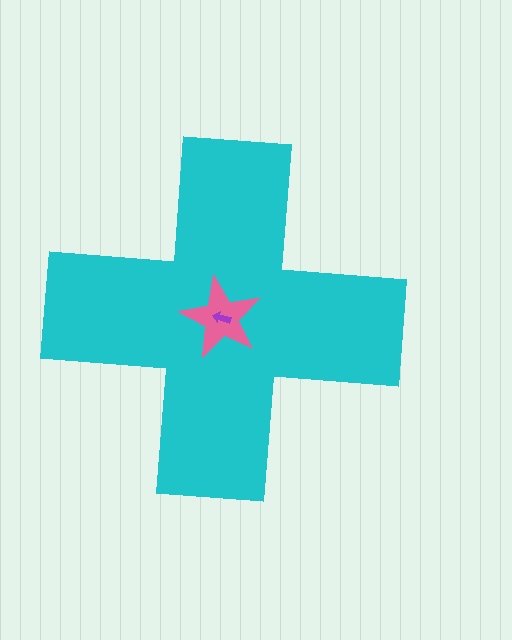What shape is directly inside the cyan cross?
The pink star.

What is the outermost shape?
The cyan cross.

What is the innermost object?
The purple arrow.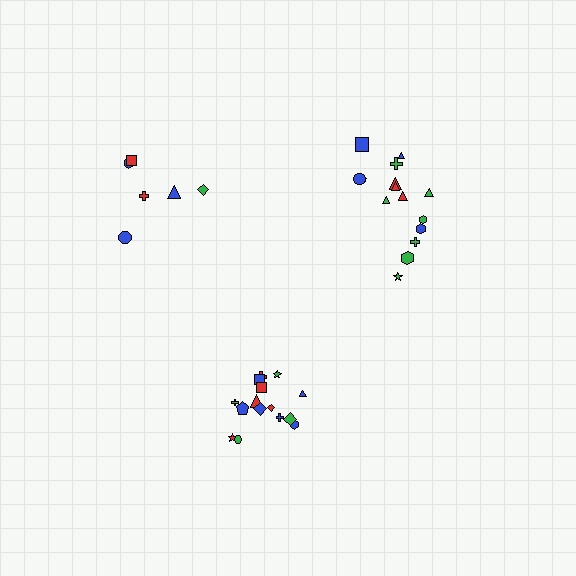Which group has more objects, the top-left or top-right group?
The top-right group.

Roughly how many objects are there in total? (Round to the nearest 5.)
Roughly 35 objects in total.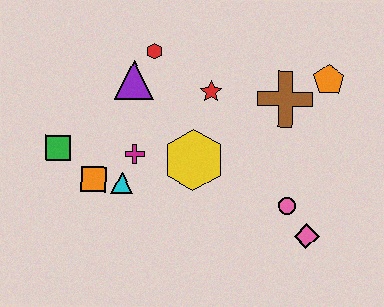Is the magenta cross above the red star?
No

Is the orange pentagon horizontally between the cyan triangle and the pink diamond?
No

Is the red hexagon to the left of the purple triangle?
No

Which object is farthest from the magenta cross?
The orange pentagon is farthest from the magenta cross.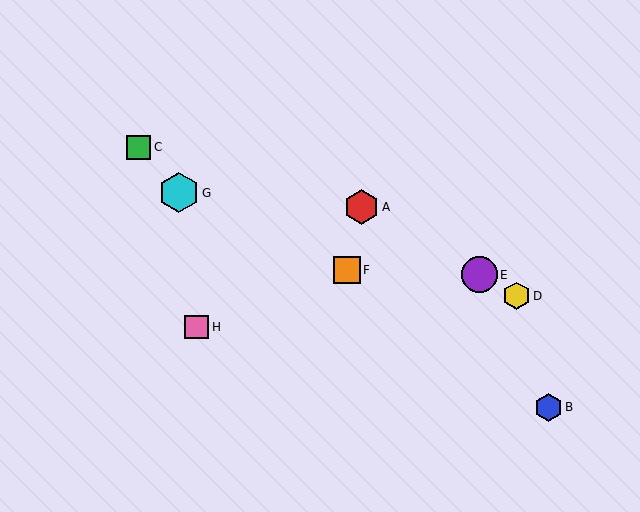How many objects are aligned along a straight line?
3 objects (A, D, E) are aligned along a straight line.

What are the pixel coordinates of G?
Object G is at (179, 193).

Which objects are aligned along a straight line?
Objects A, D, E are aligned along a straight line.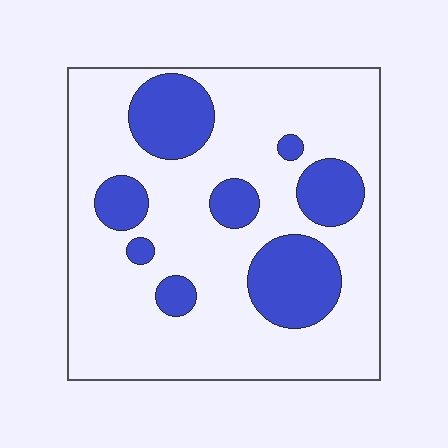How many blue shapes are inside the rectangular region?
8.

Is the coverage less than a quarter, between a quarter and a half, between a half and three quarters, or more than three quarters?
Less than a quarter.